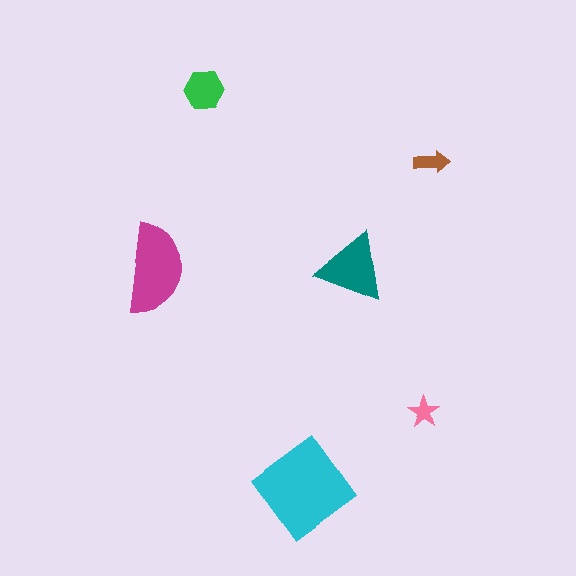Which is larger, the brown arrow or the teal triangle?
The teal triangle.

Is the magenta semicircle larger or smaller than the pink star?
Larger.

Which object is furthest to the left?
The magenta semicircle is leftmost.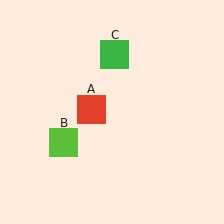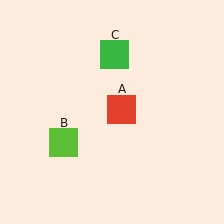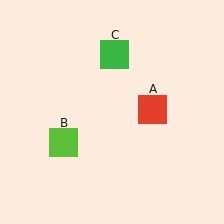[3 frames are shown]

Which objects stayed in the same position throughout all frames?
Lime square (object B) and green square (object C) remained stationary.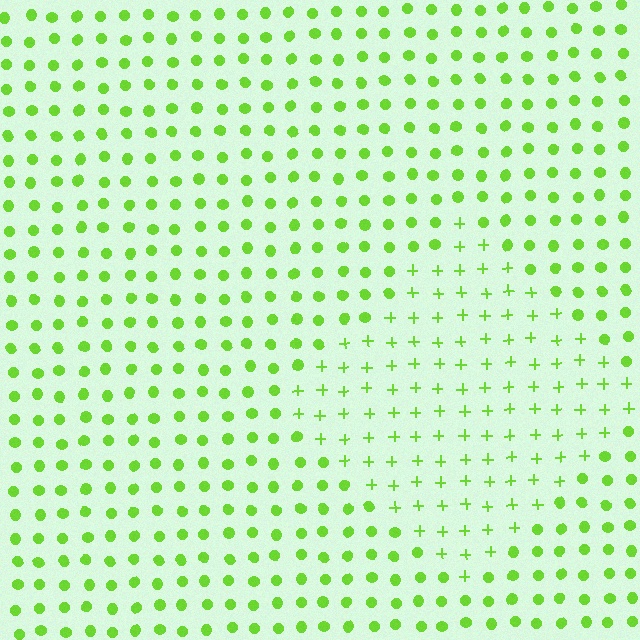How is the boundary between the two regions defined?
The boundary is defined by a change in element shape: plus signs inside vs. circles outside. All elements share the same color and spacing.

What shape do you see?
I see a diamond.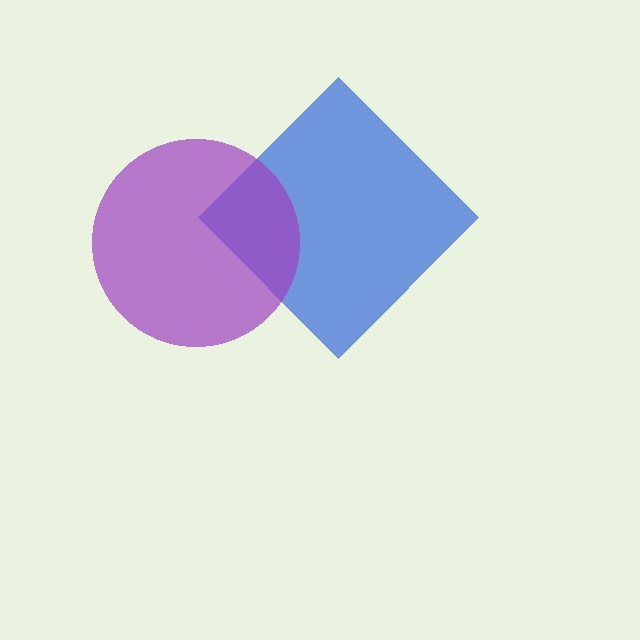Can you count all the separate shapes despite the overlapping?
Yes, there are 2 separate shapes.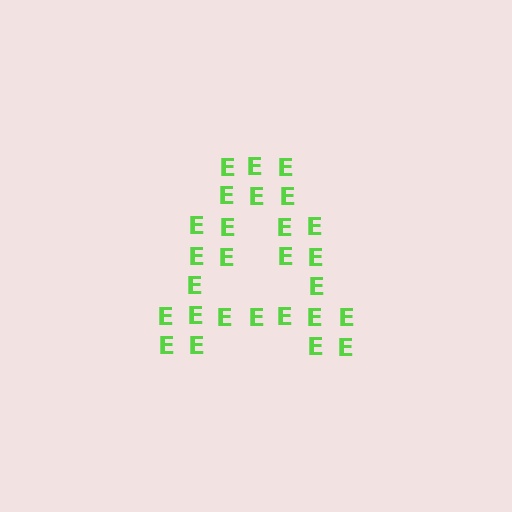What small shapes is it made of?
It is made of small letter E's.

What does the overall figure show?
The overall figure shows the letter A.